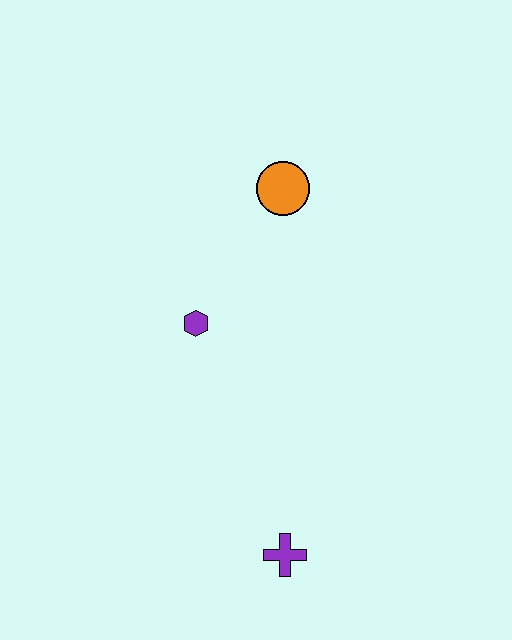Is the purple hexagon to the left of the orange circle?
Yes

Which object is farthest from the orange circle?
The purple cross is farthest from the orange circle.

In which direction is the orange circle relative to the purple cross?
The orange circle is above the purple cross.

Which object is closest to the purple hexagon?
The orange circle is closest to the purple hexagon.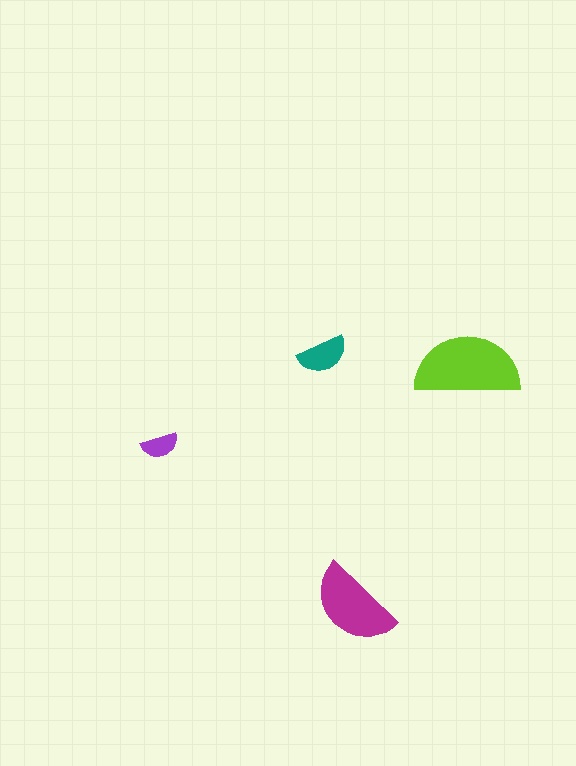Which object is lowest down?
The magenta semicircle is bottommost.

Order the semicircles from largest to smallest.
the lime one, the magenta one, the teal one, the purple one.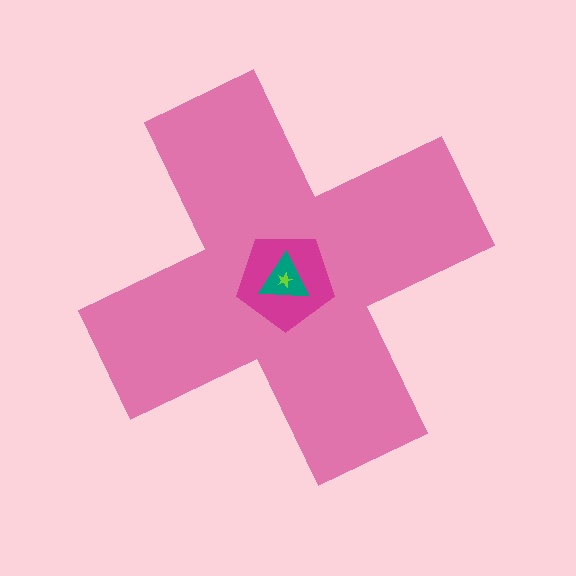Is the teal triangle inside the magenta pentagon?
Yes.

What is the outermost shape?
The pink cross.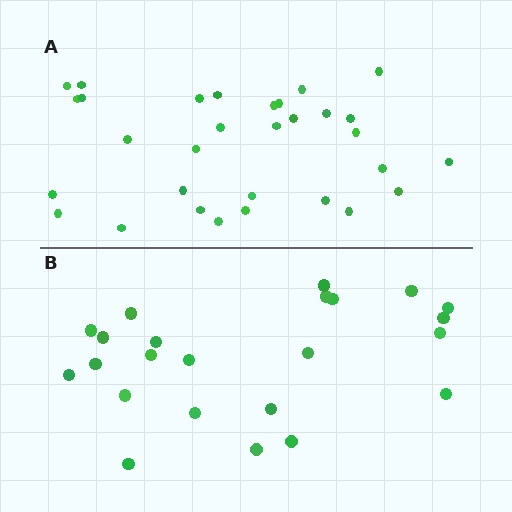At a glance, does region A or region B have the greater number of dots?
Region A (the top region) has more dots.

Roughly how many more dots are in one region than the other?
Region A has roughly 8 or so more dots than region B.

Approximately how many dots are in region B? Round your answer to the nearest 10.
About 20 dots. (The exact count is 23, which rounds to 20.)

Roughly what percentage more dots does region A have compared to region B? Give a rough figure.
About 35% more.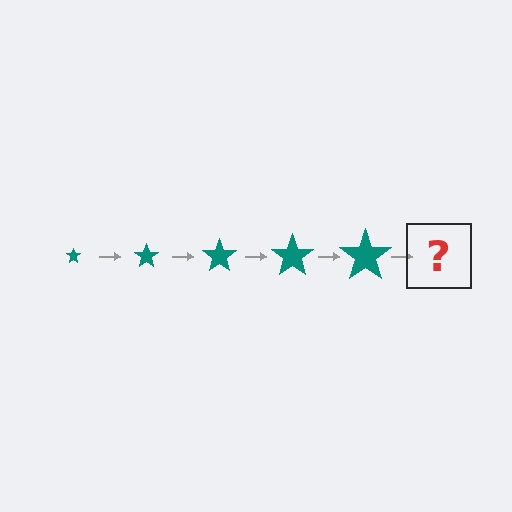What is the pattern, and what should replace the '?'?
The pattern is that the star gets progressively larger each step. The '?' should be a teal star, larger than the previous one.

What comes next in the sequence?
The next element should be a teal star, larger than the previous one.